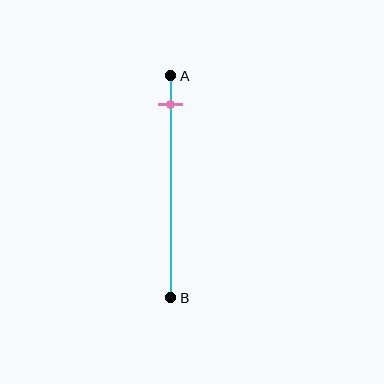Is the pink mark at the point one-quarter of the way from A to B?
No, the mark is at about 15% from A, not at the 25% one-quarter point.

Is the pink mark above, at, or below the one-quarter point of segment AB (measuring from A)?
The pink mark is above the one-quarter point of segment AB.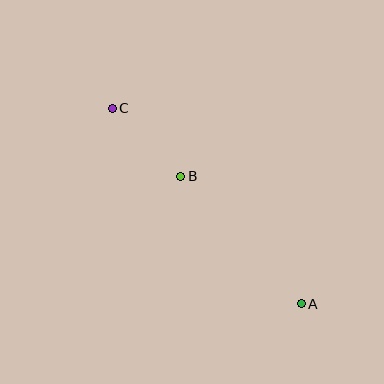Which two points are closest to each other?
Points B and C are closest to each other.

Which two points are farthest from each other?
Points A and C are farthest from each other.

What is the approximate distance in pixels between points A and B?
The distance between A and B is approximately 175 pixels.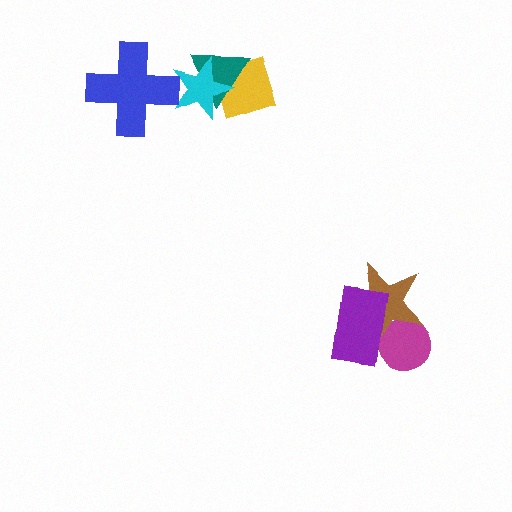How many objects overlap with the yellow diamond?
2 objects overlap with the yellow diamond.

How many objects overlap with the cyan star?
3 objects overlap with the cyan star.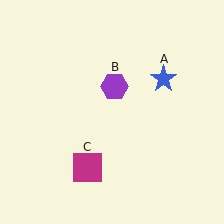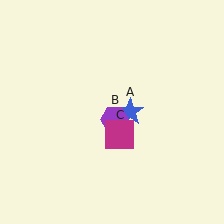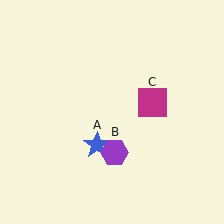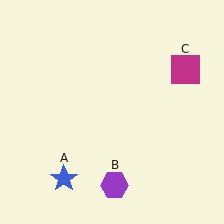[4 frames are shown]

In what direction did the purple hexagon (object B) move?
The purple hexagon (object B) moved down.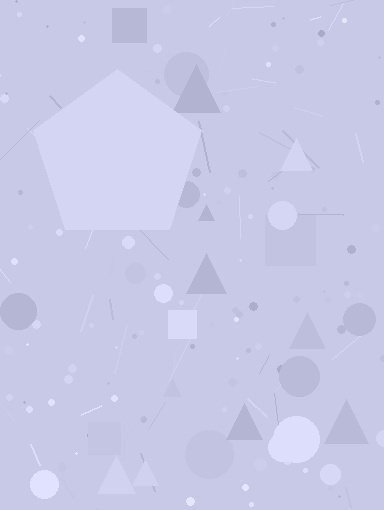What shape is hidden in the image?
A pentagon is hidden in the image.